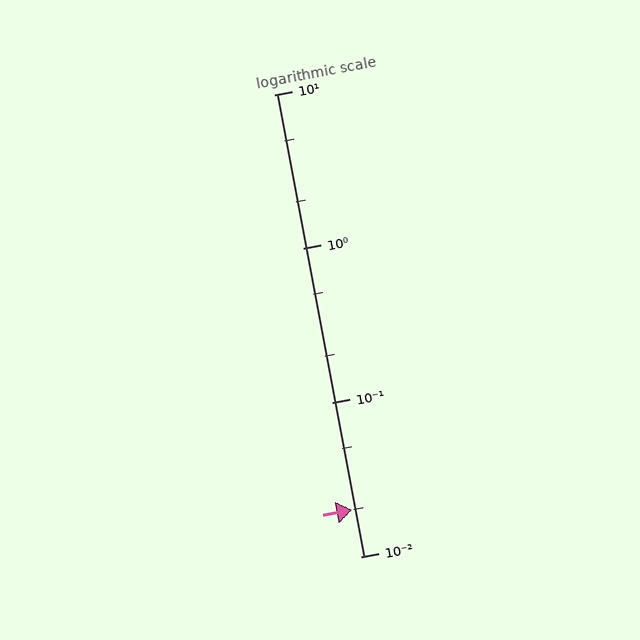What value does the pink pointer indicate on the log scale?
The pointer indicates approximately 0.02.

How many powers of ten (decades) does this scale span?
The scale spans 3 decades, from 0.01 to 10.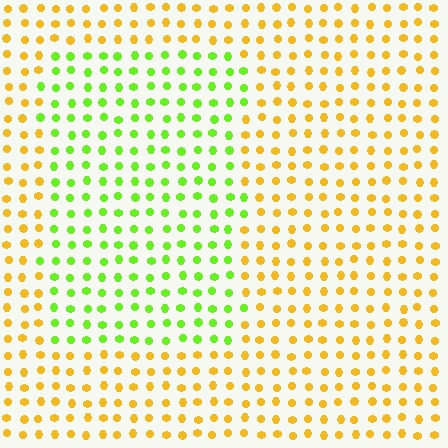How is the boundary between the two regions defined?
The boundary is defined purely by a slight shift in hue (about 56 degrees). Spacing, size, and orientation are identical on both sides.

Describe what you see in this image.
The image is filled with small yellow elements in a uniform arrangement. A rectangle-shaped region is visible where the elements are tinted to a slightly different hue, forming a subtle color boundary.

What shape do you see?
I see a rectangle.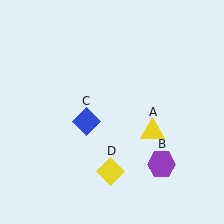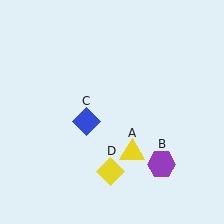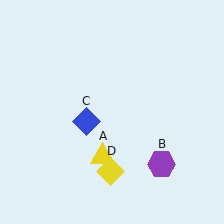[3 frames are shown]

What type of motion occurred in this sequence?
The yellow triangle (object A) rotated clockwise around the center of the scene.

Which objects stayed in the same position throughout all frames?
Purple hexagon (object B) and blue diamond (object C) and yellow diamond (object D) remained stationary.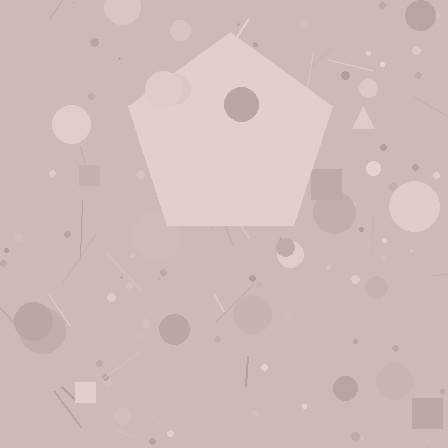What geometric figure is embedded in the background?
A pentagon is embedded in the background.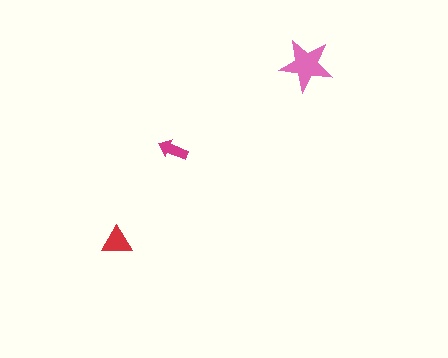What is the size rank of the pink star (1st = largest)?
1st.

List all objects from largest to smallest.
The pink star, the red triangle, the magenta arrow.